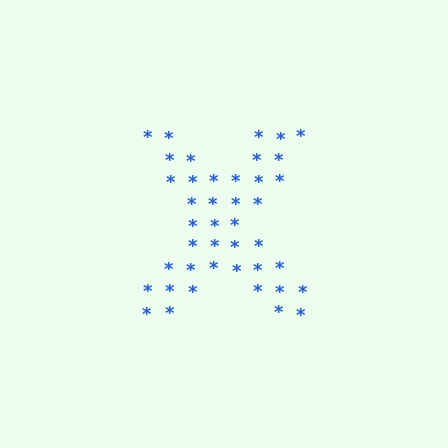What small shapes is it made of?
It is made of small asterisks.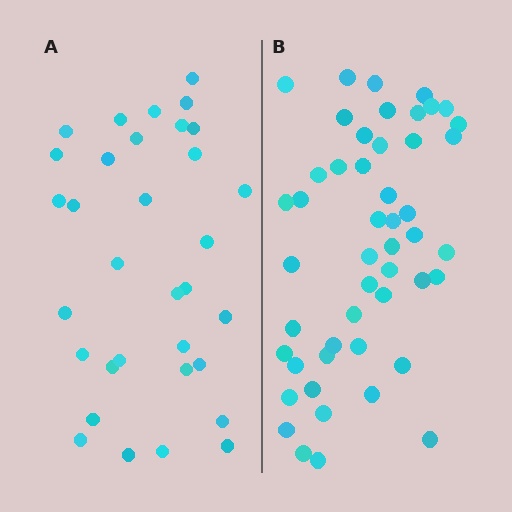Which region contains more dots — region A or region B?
Region B (the right region) has more dots.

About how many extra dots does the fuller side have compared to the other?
Region B has approximately 15 more dots than region A.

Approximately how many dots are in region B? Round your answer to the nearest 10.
About 50 dots. (The exact count is 49, which rounds to 50.)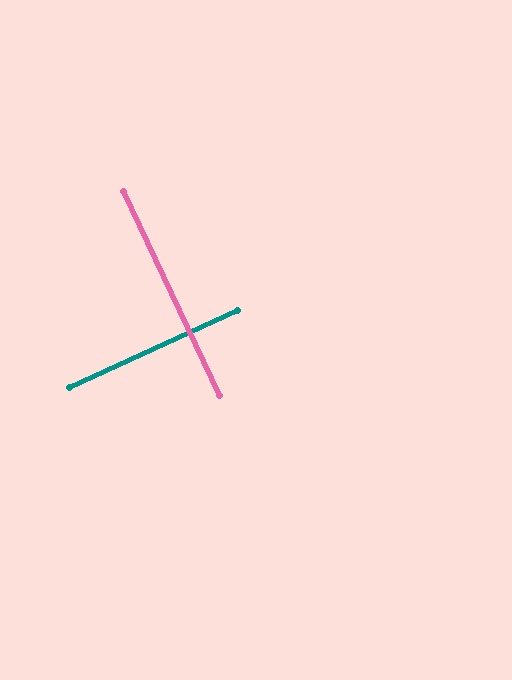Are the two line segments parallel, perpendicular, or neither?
Perpendicular — they meet at approximately 89°.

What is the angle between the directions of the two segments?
Approximately 89 degrees.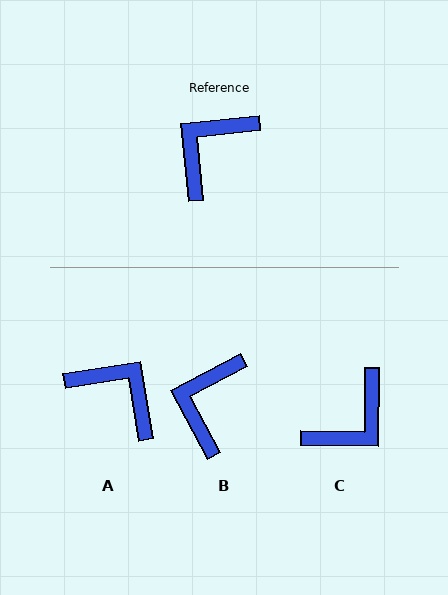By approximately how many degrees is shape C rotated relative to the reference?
Approximately 174 degrees counter-clockwise.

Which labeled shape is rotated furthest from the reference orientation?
C, about 174 degrees away.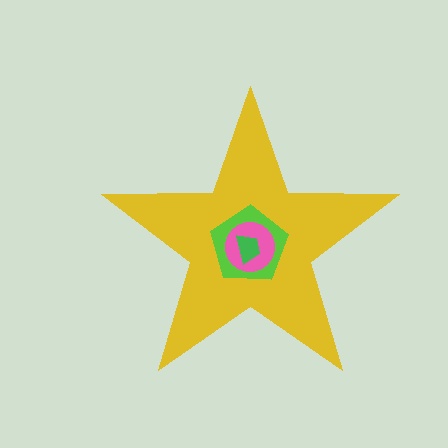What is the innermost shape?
The green trapezoid.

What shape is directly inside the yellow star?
The lime pentagon.